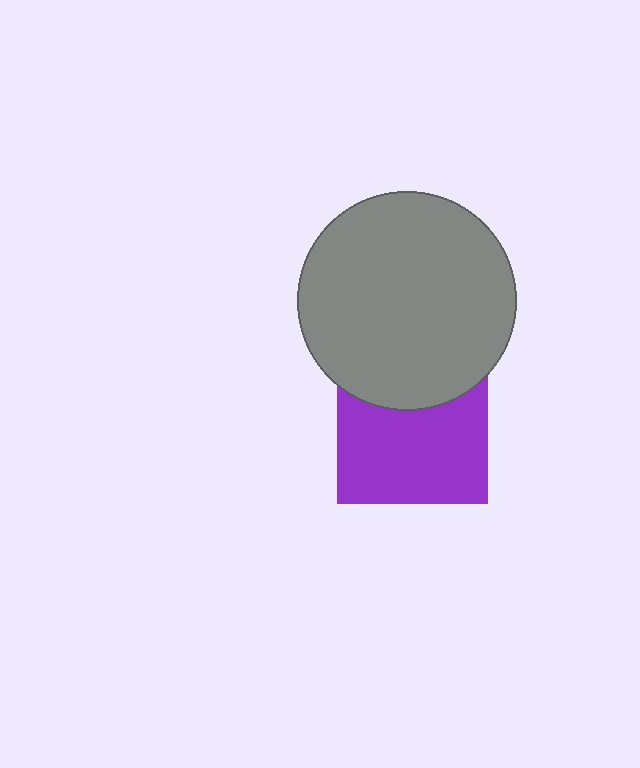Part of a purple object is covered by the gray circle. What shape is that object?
It is a square.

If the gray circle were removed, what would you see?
You would see the complete purple square.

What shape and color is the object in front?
The object in front is a gray circle.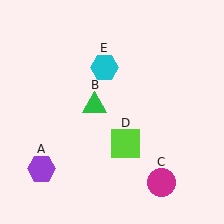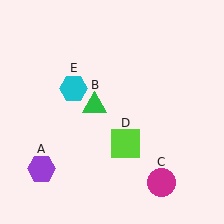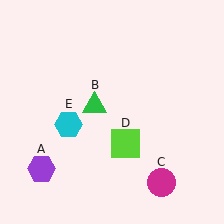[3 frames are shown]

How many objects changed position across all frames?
1 object changed position: cyan hexagon (object E).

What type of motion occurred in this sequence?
The cyan hexagon (object E) rotated counterclockwise around the center of the scene.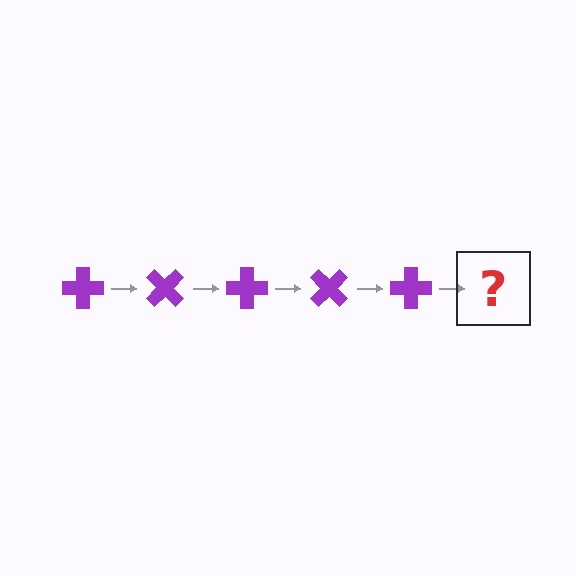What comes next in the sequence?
The next element should be a purple cross rotated 225 degrees.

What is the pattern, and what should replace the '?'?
The pattern is that the cross rotates 45 degrees each step. The '?' should be a purple cross rotated 225 degrees.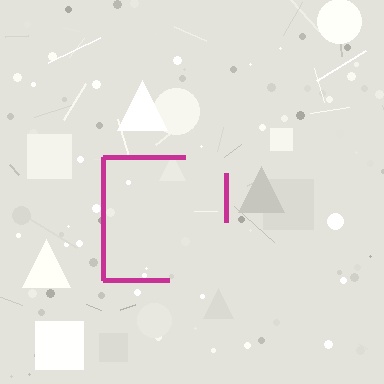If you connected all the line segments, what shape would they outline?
They would outline a square.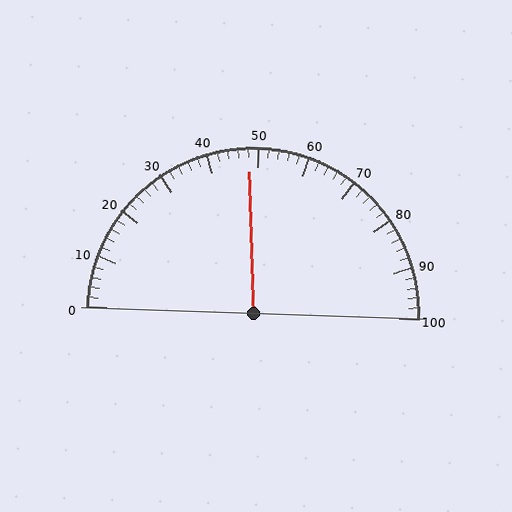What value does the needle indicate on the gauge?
The needle indicates approximately 48.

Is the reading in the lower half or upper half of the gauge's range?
The reading is in the lower half of the range (0 to 100).